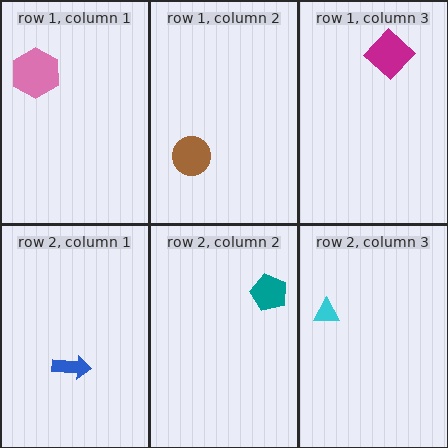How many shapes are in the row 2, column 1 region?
1.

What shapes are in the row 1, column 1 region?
The pink hexagon.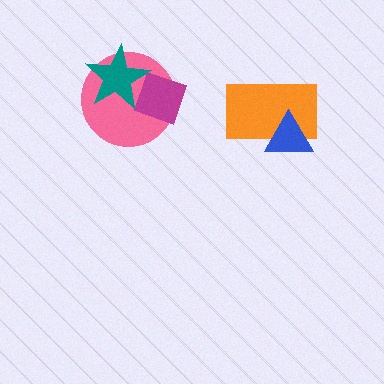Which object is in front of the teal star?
The magenta diamond is in front of the teal star.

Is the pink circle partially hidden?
Yes, it is partially covered by another shape.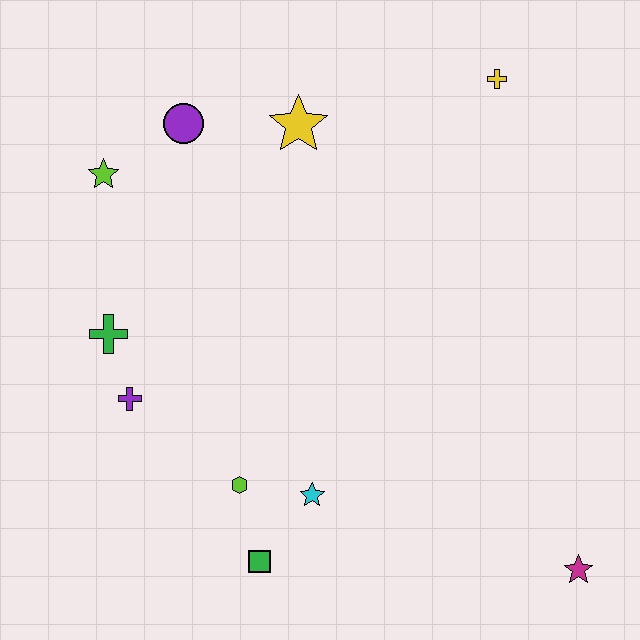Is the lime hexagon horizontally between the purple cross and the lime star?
No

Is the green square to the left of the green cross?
No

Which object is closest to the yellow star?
The purple circle is closest to the yellow star.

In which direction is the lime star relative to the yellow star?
The lime star is to the left of the yellow star.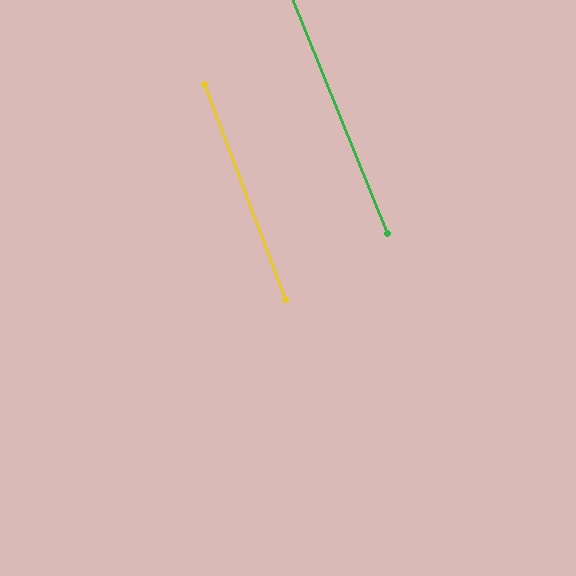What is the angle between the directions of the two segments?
Approximately 1 degree.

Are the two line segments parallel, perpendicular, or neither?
Parallel — their directions differ by only 1.2°.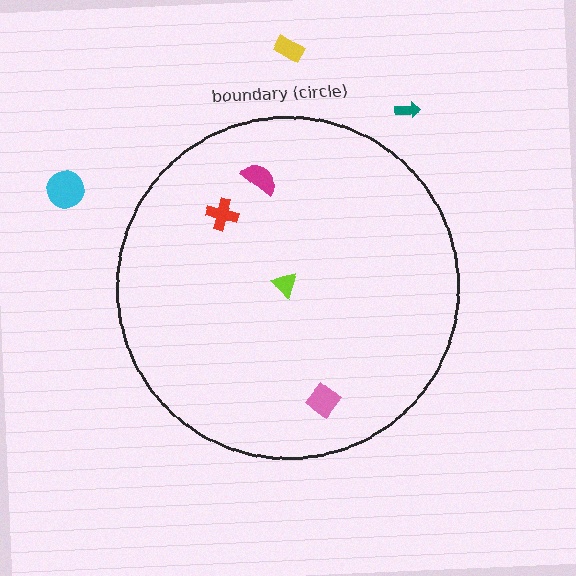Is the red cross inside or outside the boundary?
Inside.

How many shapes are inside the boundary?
4 inside, 3 outside.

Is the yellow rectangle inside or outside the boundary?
Outside.